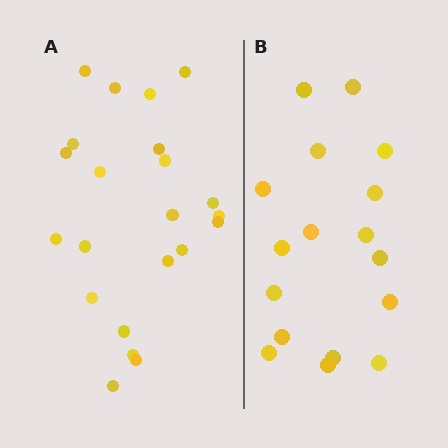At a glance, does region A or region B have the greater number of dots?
Region A (the left region) has more dots.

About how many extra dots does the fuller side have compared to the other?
Region A has about 5 more dots than region B.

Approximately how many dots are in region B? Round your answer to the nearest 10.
About 20 dots. (The exact count is 17, which rounds to 20.)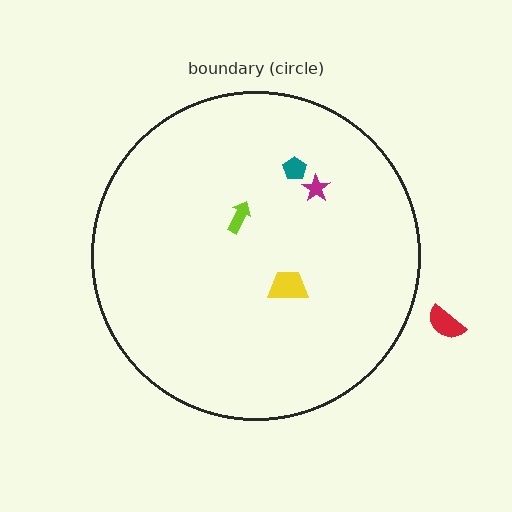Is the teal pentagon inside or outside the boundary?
Inside.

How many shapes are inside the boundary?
4 inside, 1 outside.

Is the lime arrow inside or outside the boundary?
Inside.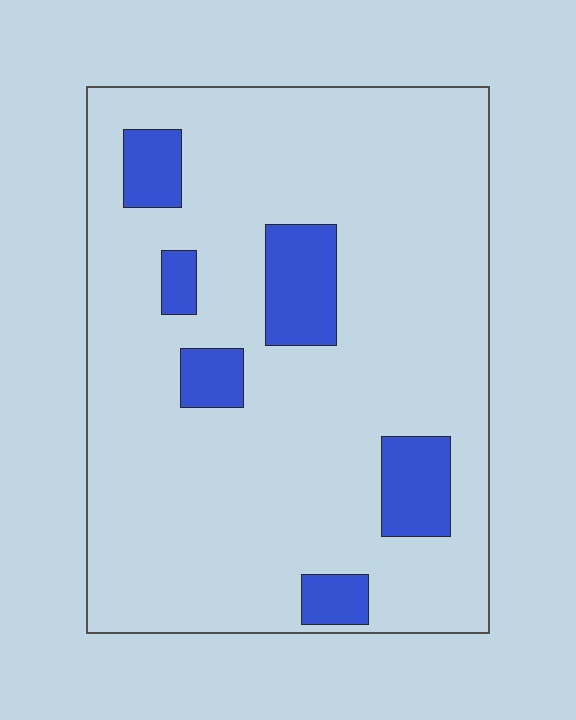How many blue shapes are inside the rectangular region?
6.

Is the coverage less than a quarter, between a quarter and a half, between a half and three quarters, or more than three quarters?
Less than a quarter.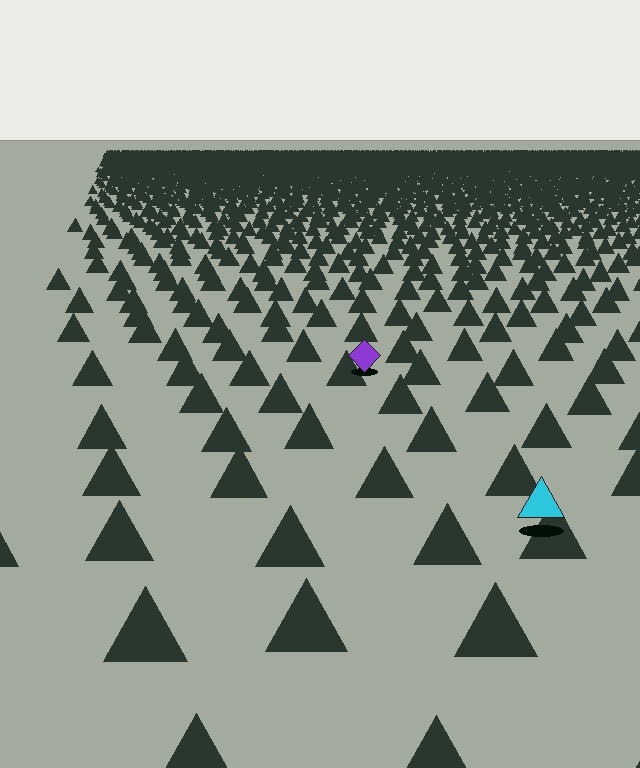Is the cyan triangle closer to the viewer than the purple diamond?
Yes. The cyan triangle is closer — you can tell from the texture gradient: the ground texture is coarser near it.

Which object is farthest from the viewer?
The purple diamond is farthest from the viewer. It appears smaller and the ground texture around it is denser.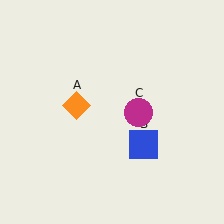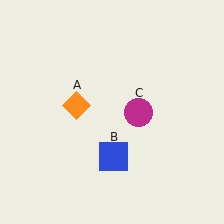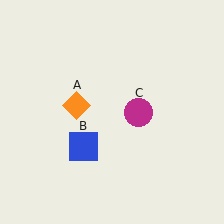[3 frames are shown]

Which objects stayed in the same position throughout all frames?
Orange diamond (object A) and magenta circle (object C) remained stationary.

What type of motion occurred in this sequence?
The blue square (object B) rotated clockwise around the center of the scene.